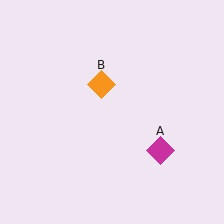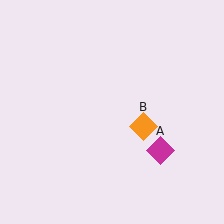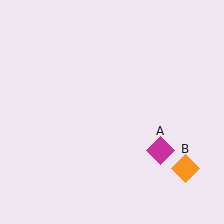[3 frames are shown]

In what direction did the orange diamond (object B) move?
The orange diamond (object B) moved down and to the right.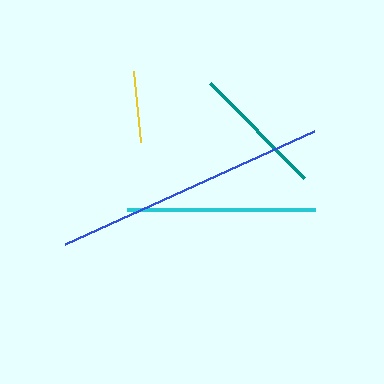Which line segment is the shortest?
The yellow line is the shortest at approximately 72 pixels.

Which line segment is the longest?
The blue line is the longest at approximately 273 pixels.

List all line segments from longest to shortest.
From longest to shortest: blue, cyan, teal, yellow.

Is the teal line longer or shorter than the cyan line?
The cyan line is longer than the teal line.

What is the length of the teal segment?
The teal segment is approximately 134 pixels long.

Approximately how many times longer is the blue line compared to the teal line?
The blue line is approximately 2.0 times the length of the teal line.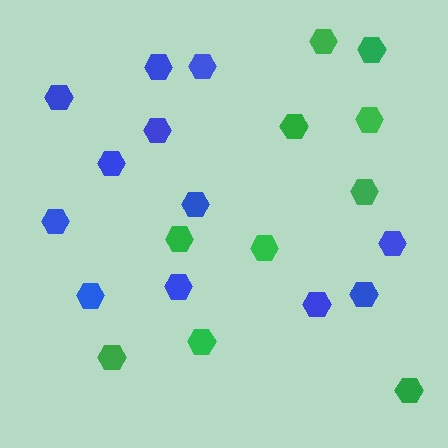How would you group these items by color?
There are 2 groups: one group of blue hexagons (12) and one group of green hexagons (10).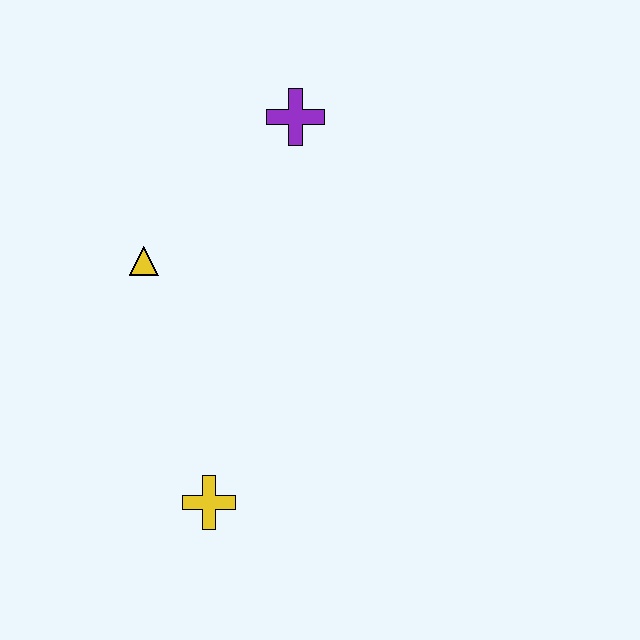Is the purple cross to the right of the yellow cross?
Yes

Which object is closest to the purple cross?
The yellow triangle is closest to the purple cross.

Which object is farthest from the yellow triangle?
The yellow cross is farthest from the yellow triangle.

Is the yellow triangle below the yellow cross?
No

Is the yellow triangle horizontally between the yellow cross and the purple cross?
No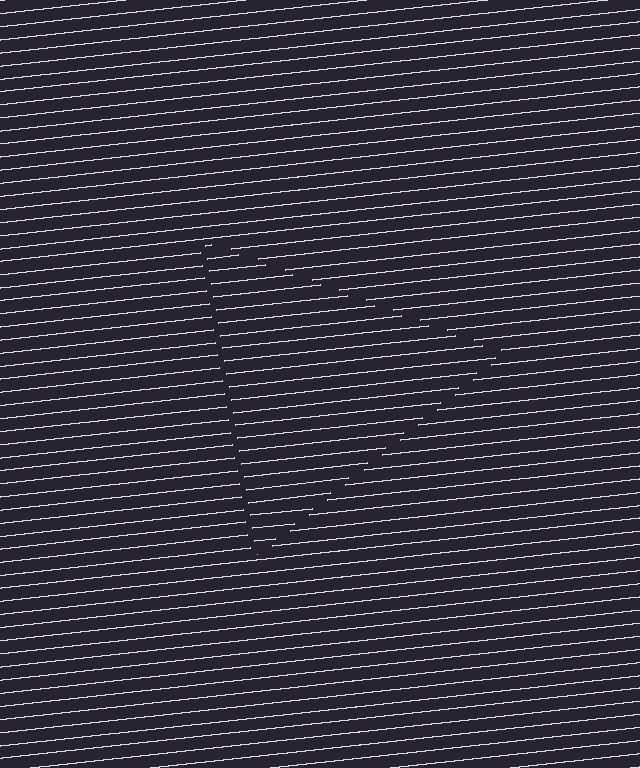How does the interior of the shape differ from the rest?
The interior of the shape contains the same grating, shifted by half a period — the contour is defined by the phase discontinuity where line-ends from the inner and outer gratings abut.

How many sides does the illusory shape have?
3 sides — the line-ends trace a triangle.